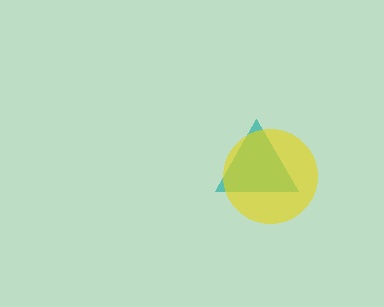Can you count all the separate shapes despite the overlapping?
Yes, there are 2 separate shapes.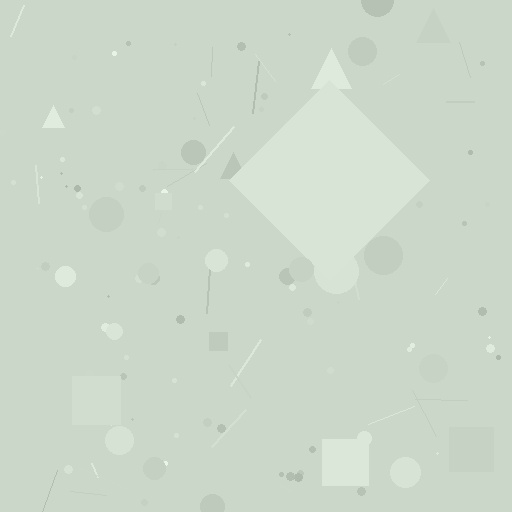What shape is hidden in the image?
A diamond is hidden in the image.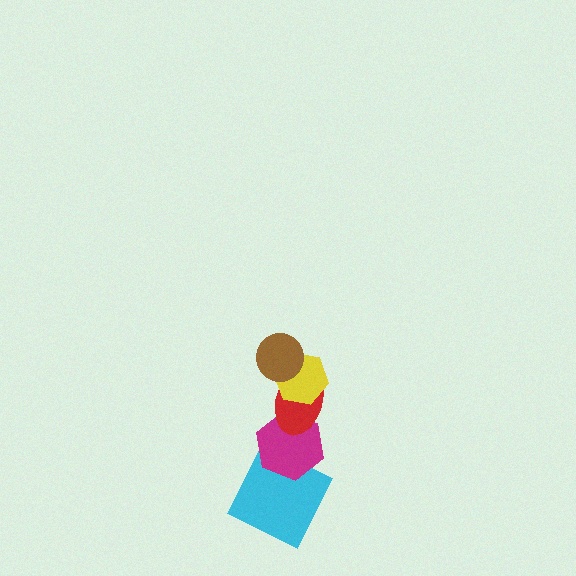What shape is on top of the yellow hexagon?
The brown circle is on top of the yellow hexagon.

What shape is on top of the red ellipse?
The yellow hexagon is on top of the red ellipse.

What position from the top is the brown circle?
The brown circle is 1st from the top.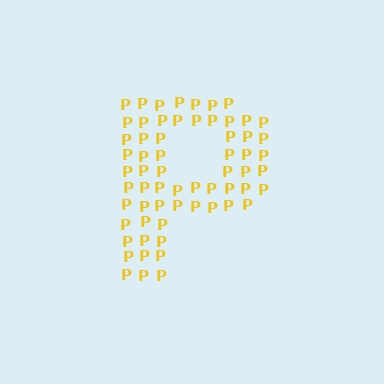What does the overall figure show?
The overall figure shows the letter P.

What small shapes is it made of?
It is made of small letter P's.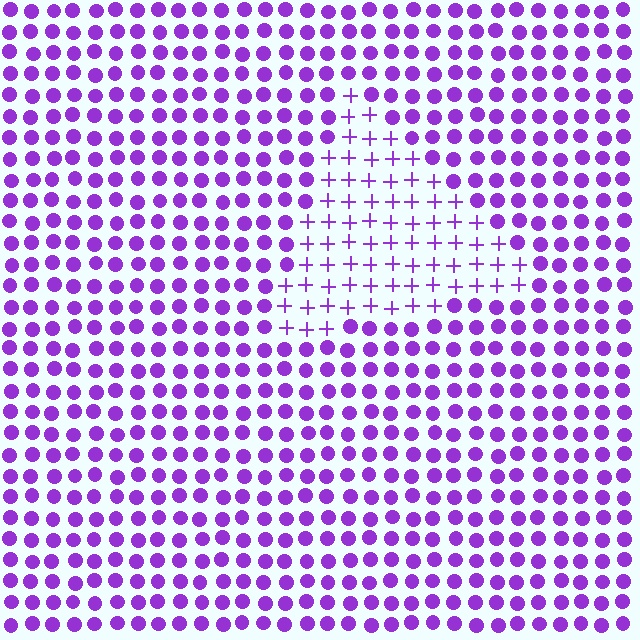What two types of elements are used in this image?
The image uses plus signs inside the triangle region and circles outside it.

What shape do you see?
I see a triangle.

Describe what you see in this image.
The image is filled with small purple elements arranged in a uniform grid. A triangle-shaped region contains plus signs, while the surrounding area contains circles. The boundary is defined purely by the change in element shape.